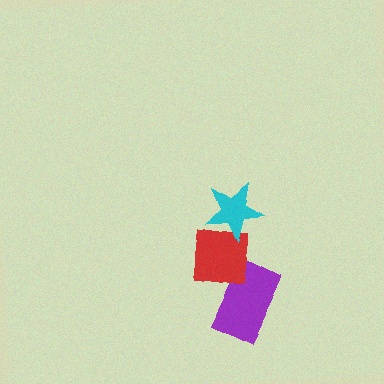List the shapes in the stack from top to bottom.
From top to bottom: the cyan star, the red square, the purple rectangle.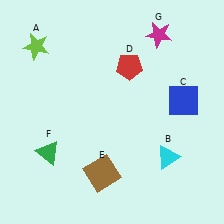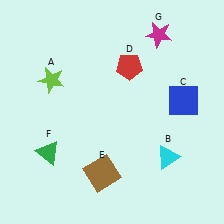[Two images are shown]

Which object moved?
The lime star (A) moved down.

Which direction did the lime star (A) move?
The lime star (A) moved down.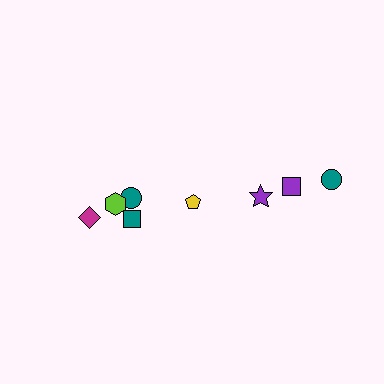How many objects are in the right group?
There are 3 objects.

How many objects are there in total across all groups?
There are 8 objects.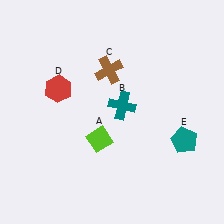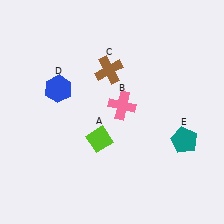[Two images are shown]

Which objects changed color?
B changed from teal to pink. D changed from red to blue.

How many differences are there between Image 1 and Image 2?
There are 2 differences between the two images.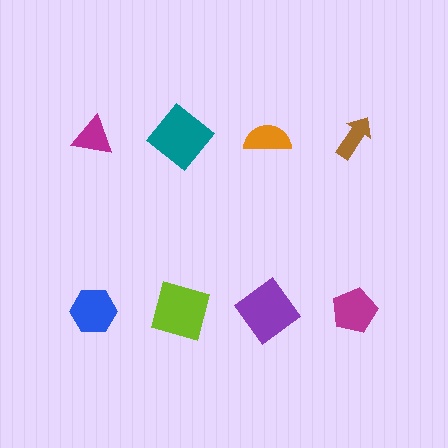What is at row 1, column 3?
An orange semicircle.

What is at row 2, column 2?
A lime square.